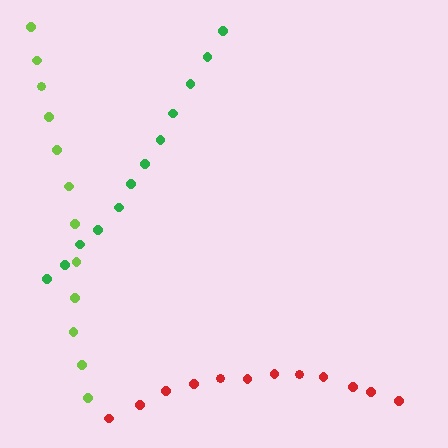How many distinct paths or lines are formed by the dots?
There are 3 distinct paths.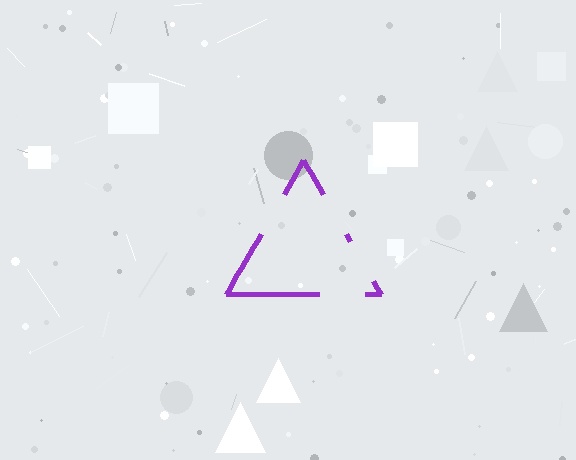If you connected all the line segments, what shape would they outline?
They would outline a triangle.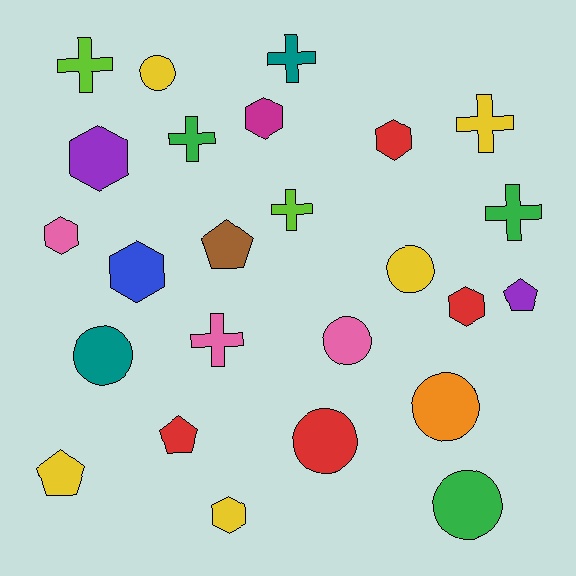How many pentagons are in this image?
There are 4 pentagons.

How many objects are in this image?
There are 25 objects.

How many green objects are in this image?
There are 3 green objects.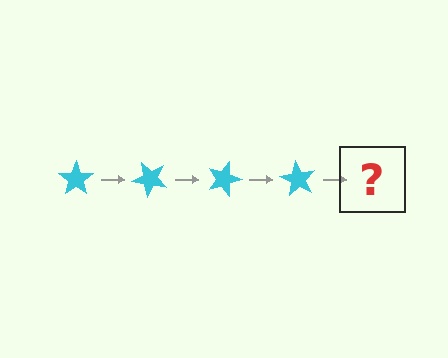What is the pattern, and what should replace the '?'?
The pattern is that the star rotates 45 degrees each step. The '?' should be a cyan star rotated 180 degrees.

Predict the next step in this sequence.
The next step is a cyan star rotated 180 degrees.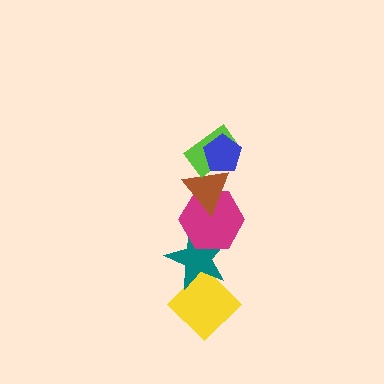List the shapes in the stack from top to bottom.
From top to bottom: the blue pentagon, the lime rectangle, the brown triangle, the magenta hexagon, the teal star, the yellow diamond.